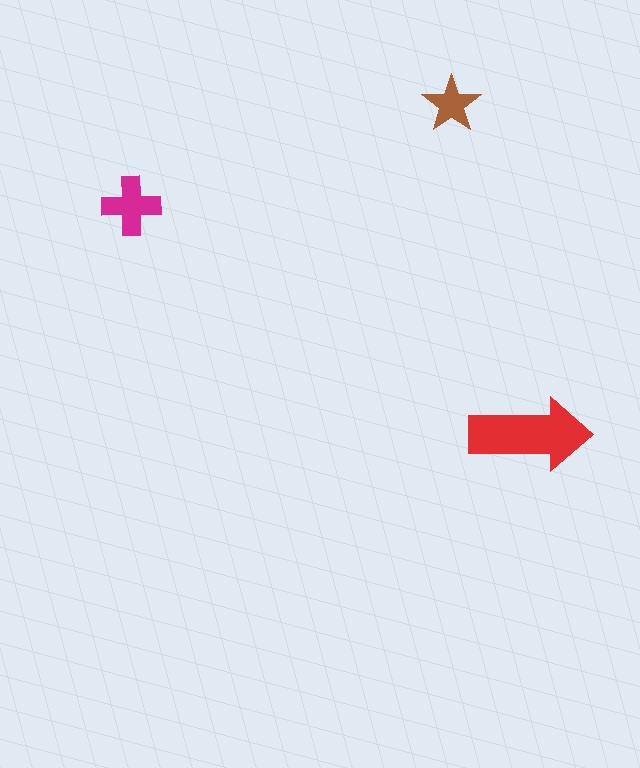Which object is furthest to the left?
The magenta cross is leftmost.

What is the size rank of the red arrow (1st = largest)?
1st.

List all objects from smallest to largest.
The brown star, the magenta cross, the red arrow.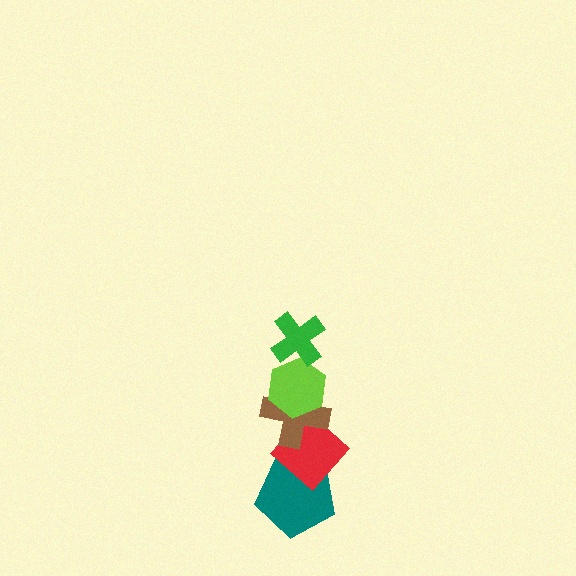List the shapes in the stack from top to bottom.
From top to bottom: the green cross, the lime hexagon, the brown cross, the red diamond, the teal pentagon.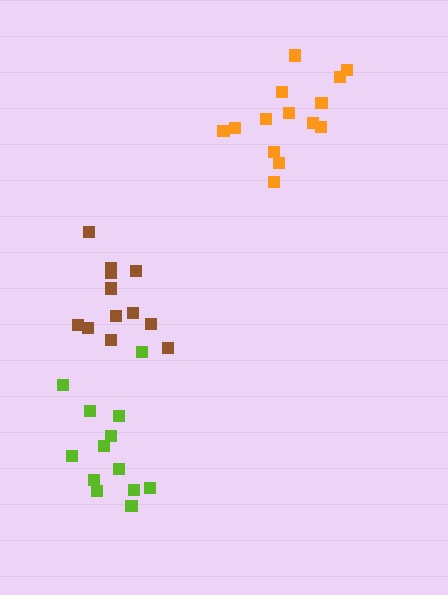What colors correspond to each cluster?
The clusters are colored: lime, brown, orange.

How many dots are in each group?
Group 1: 13 dots, Group 2: 12 dots, Group 3: 14 dots (39 total).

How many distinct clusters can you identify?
There are 3 distinct clusters.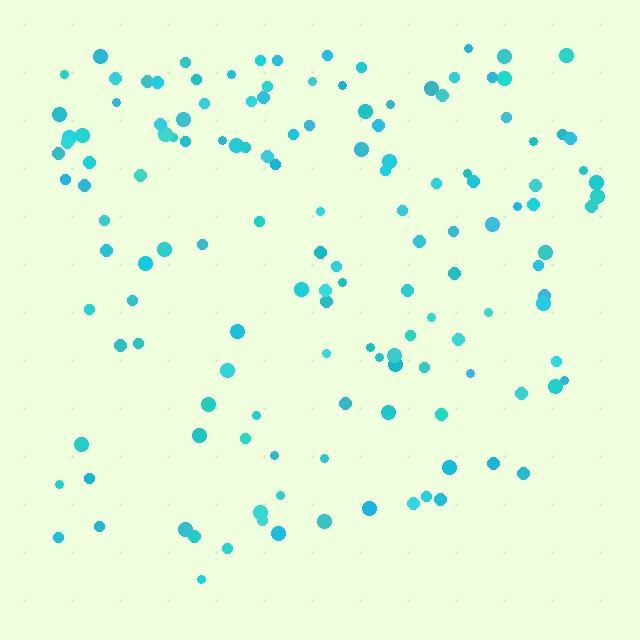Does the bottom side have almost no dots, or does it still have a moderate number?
Still a moderate number, just noticeably fewer than the top.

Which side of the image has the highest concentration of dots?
The top.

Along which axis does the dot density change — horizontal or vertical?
Vertical.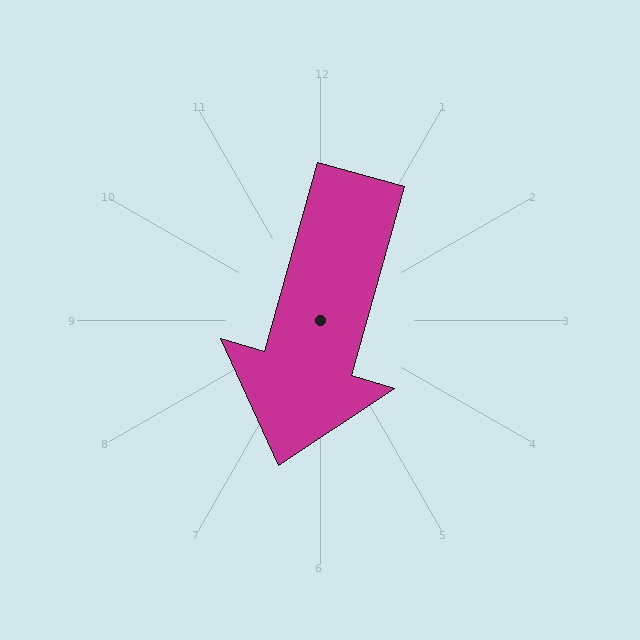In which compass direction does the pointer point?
South.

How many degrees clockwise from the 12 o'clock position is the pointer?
Approximately 196 degrees.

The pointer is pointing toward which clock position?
Roughly 7 o'clock.